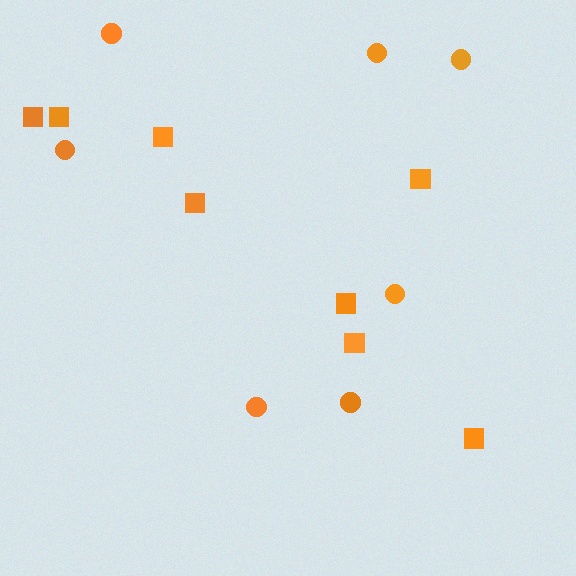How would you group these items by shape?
There are 2 groups: one group of squares (8) and one group of circles (7).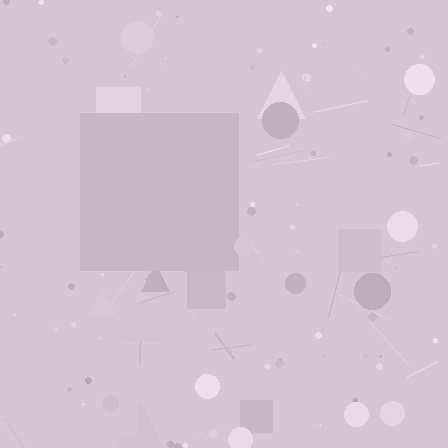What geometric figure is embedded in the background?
A square is embedded in the background.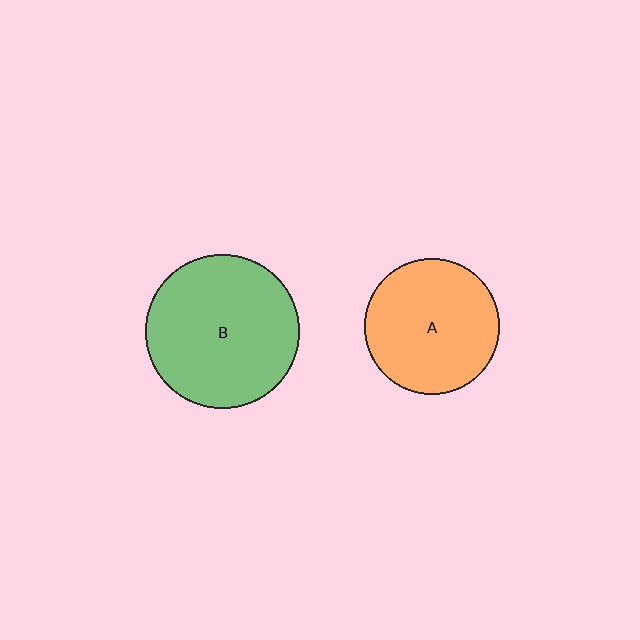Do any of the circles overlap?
No, none of the circles overlap.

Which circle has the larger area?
Circle B (green).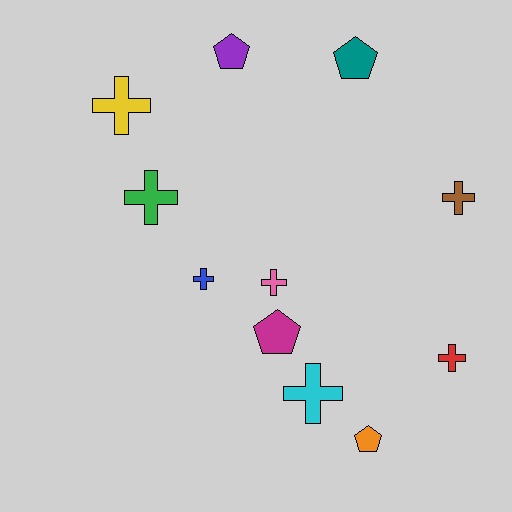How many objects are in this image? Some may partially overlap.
There are 11 objects.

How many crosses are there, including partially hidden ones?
There are 7 crosses.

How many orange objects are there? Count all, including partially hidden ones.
There is 1 orange object.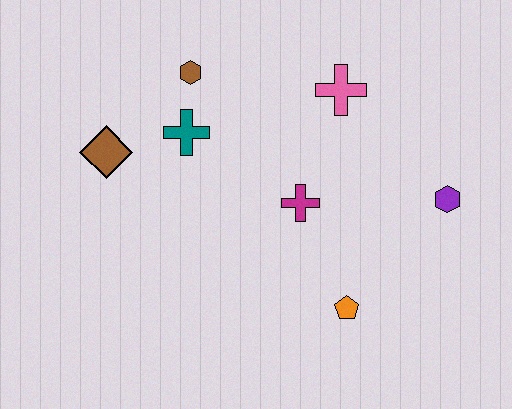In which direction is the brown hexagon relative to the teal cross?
The brown hexagon is above the teal cross.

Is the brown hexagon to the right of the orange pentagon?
No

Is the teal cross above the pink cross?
No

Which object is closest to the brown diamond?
The teal cross is closest to the brown diamond.